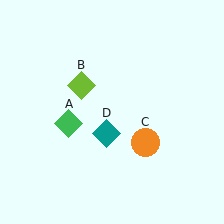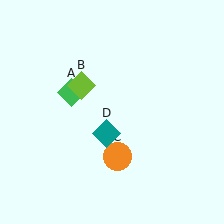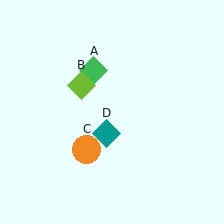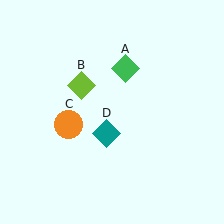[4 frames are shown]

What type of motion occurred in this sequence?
The green diamond (object A), orange circle (object C) rotated clockwise around the center of the scene.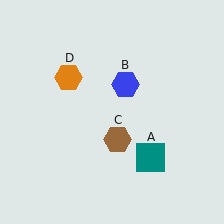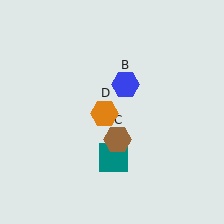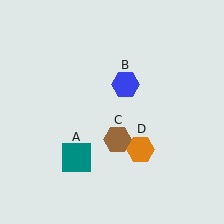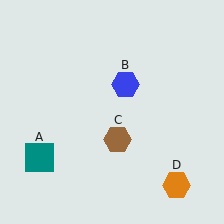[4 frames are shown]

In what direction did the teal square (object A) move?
The teal square (object A) moved left.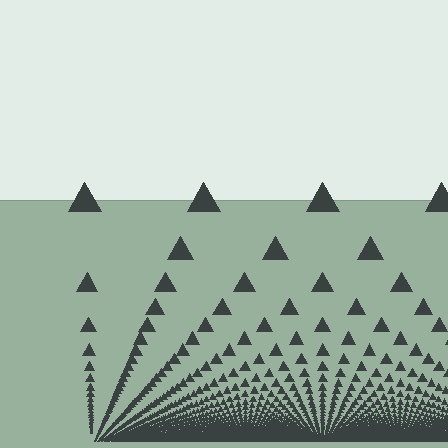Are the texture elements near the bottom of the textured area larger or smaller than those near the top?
Smaller. The gradient is inverted — elements near the bottom are smaller and denser.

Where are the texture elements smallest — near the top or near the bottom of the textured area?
Near the bottom.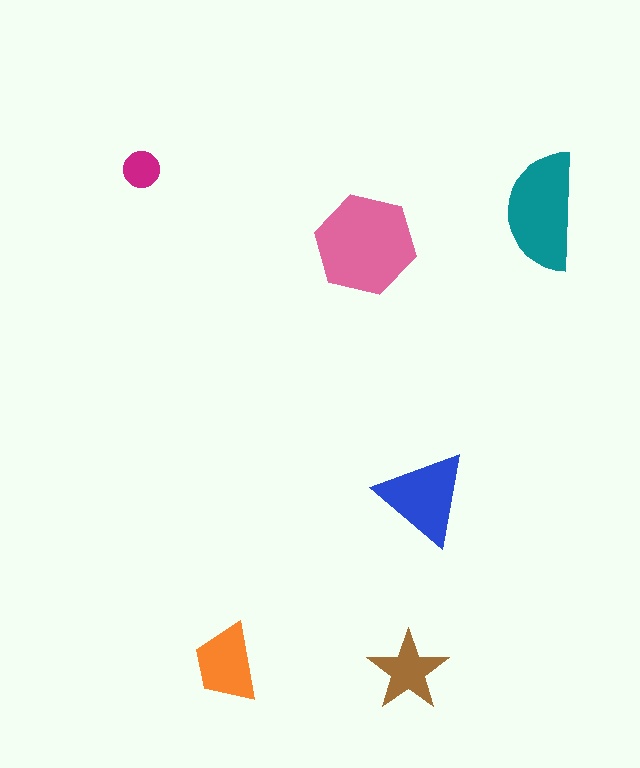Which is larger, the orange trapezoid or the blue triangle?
The blue triangle.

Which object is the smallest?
The magenta circle.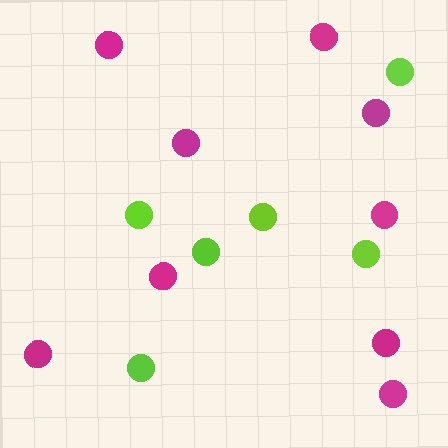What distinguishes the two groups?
There are 2 groups: one group of lime circles (6) and one group of magenta circles (9).